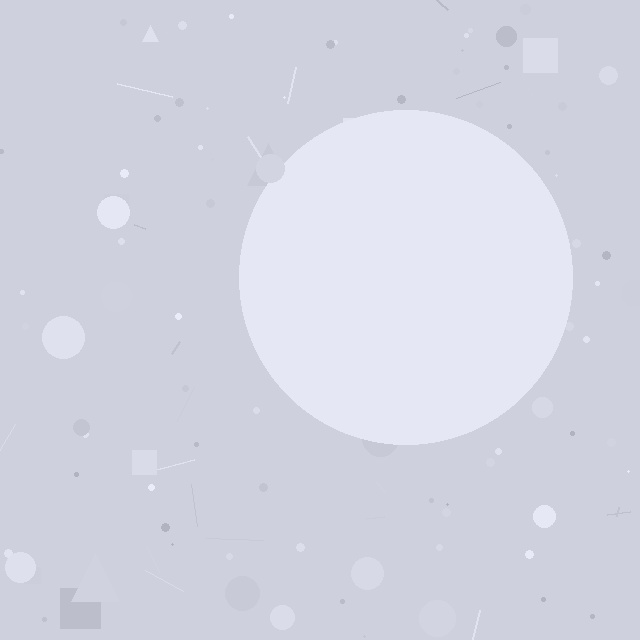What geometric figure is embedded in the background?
A circle is embedded in the background.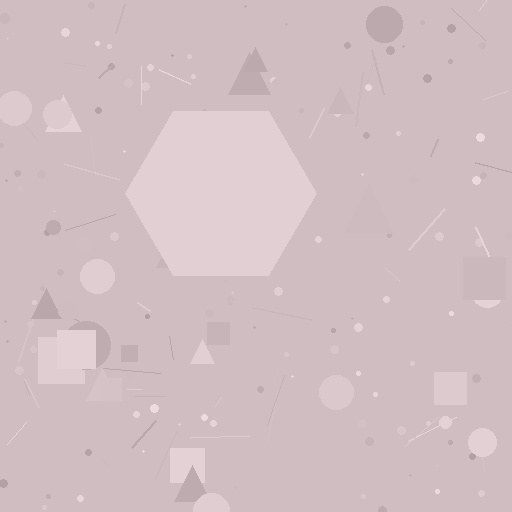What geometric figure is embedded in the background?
A hexagon is embedded in the background.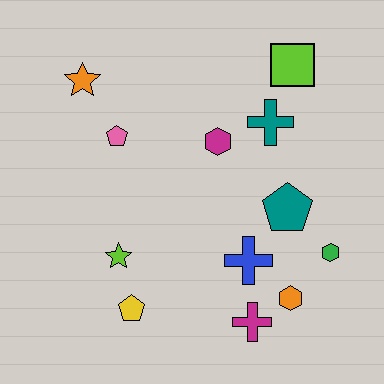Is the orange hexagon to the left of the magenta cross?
No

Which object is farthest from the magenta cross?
The orange star is farthest from the magenta cross.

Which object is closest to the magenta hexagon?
The teal cross is closest to the magenta hexagon.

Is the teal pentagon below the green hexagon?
No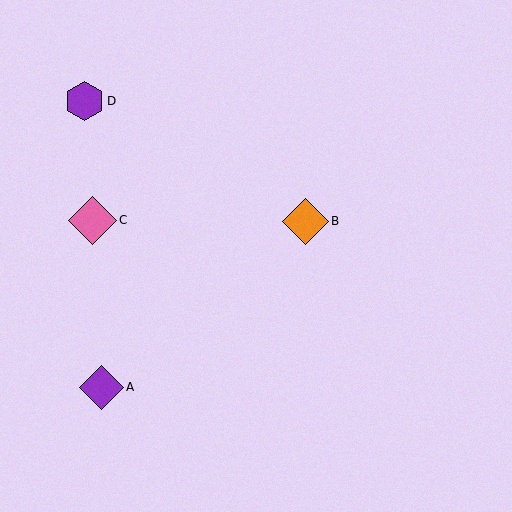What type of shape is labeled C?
Shape C is a pink diamond.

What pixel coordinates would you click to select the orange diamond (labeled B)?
Click at (305, 221) to select the orange diamond B.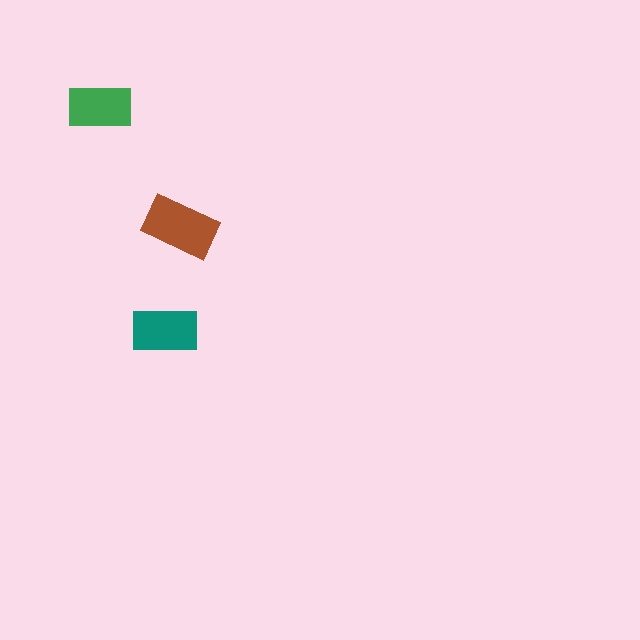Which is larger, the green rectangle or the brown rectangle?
The brown one.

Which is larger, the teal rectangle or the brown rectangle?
The brown one.